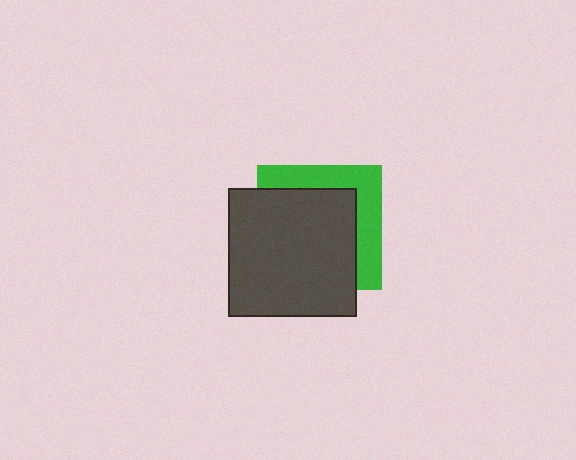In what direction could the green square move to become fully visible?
The green square could move toward the upper-right. That would shift it out from behind the dark gray square entirely.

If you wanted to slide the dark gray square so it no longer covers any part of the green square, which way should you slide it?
Slide it toward the lower-left — that is the most direct way to separate the two shapes.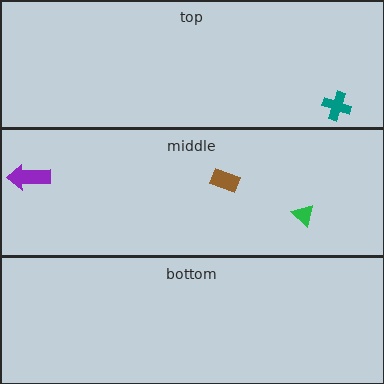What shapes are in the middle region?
The brown rectangle, the purple arrow, the green triangle.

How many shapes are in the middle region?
3.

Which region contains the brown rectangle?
The middle region.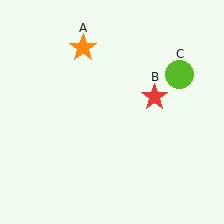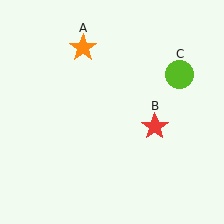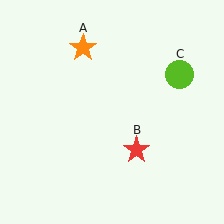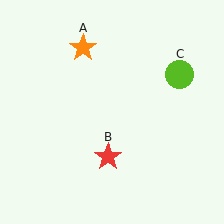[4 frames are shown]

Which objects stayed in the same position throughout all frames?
Orange star (object A) and lime circle (object C) remained stationary.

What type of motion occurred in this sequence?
The red star (object B) rotated clockwise around the center of the scene.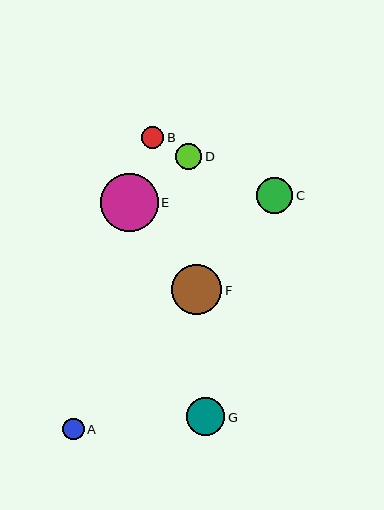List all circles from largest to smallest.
From largest to smallest: E, F, G, C, D, B, A.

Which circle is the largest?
Circle E is the largest with a size of approximately 58 pixels.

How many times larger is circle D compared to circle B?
Circle D is approximately 1.2 times the size of circle B.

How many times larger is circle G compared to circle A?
Circle G is approximately 1.8 times the size of circle A.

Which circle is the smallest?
Circle A is the smallest with a size of approximately 21 pixels.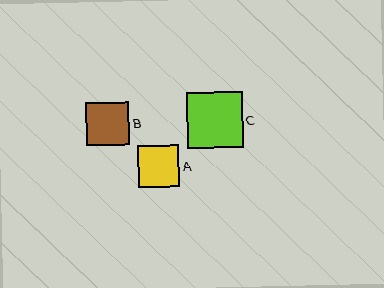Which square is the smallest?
Square A is the smallest with a size of approximately 42 pixels.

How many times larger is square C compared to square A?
Square C is approximately 1.3 times the size of square A.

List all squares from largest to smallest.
From largest to smallest: C, B, A.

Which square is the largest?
Square C is the largest with a size of approximately 56 pixels.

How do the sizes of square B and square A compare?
Square B and square A are approximately the same size.